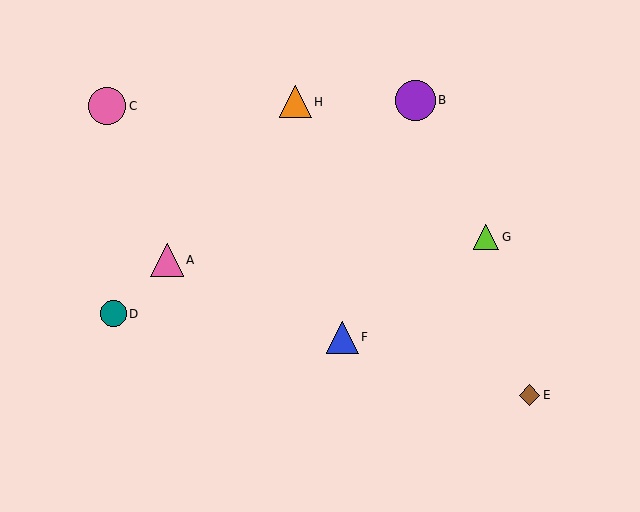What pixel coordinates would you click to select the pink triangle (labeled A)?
Click at (167, 260) to select the pink triangle A.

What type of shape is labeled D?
Shape D is a teal circle.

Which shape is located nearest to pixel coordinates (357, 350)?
The blue triangle (labeled F) at (342, 337) is nearest to that location.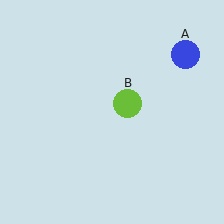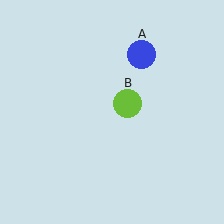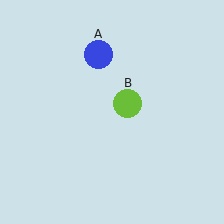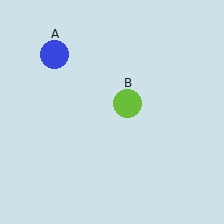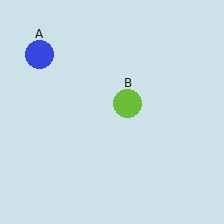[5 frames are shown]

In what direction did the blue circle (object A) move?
The blue circle (object A) moved left.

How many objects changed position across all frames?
1 object changed position: blue circle (object A).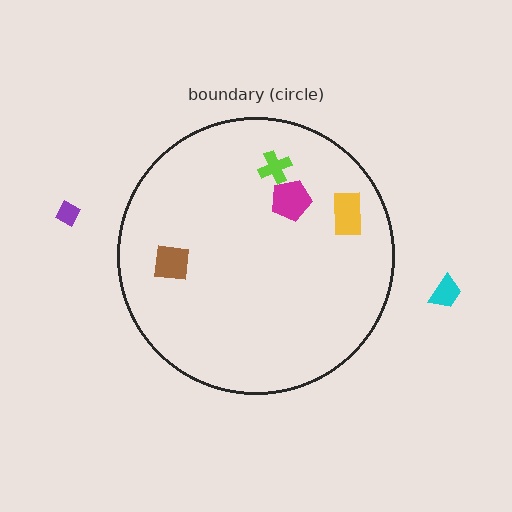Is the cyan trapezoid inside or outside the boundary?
Outside.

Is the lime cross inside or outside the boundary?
Inside.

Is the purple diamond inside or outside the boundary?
Outside.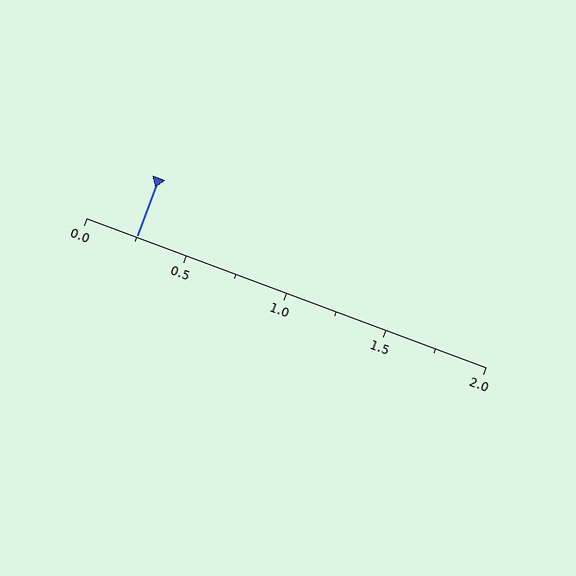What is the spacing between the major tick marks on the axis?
The major ticks are spaced 0.5 apart.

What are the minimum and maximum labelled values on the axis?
The axis runs from 0.0 to 2.0.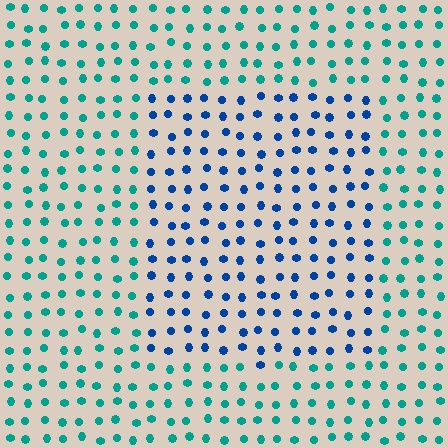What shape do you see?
I see a rectangle.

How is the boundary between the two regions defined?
The boundary is defined purely by a slight shift in hue (about 43 degrees). Spacing, size, and orientation are identical on both sides.